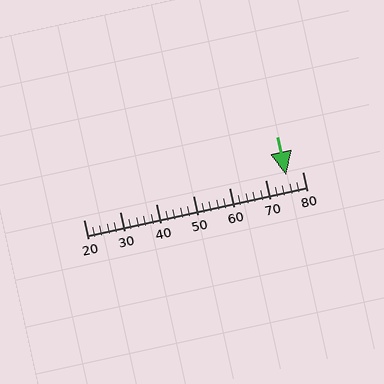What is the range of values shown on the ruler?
The ruler shows values from 20 to 80.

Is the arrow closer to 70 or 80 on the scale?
The arrow is closer to 80.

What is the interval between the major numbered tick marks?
The major tick marks are spaced 10 units apart.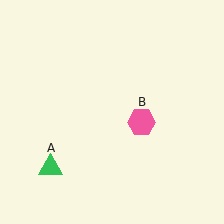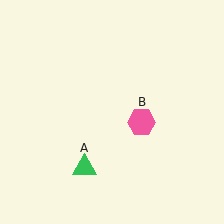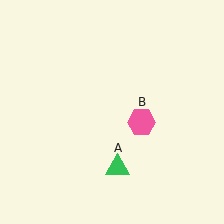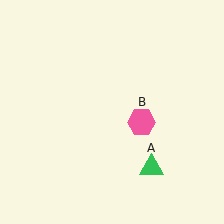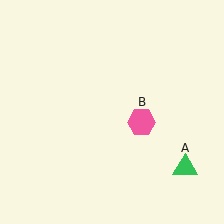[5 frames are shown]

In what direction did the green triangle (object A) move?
The green triangle (object A) moved right.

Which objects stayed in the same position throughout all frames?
Pink hexagon (object B) remained stationary.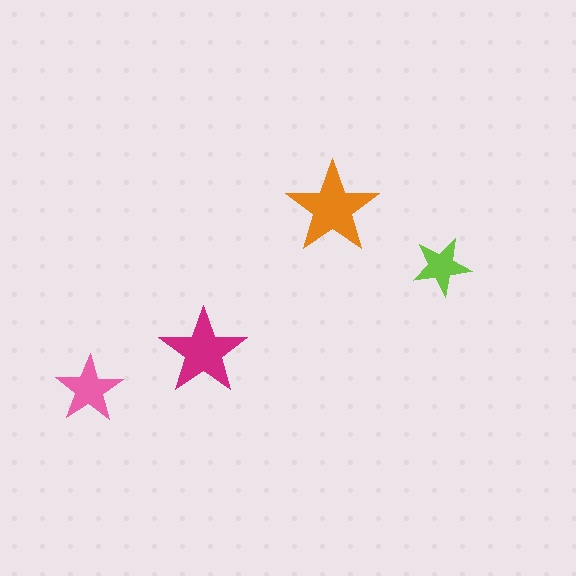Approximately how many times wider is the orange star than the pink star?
About 1.5 times wider.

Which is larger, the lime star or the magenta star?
The magenta one.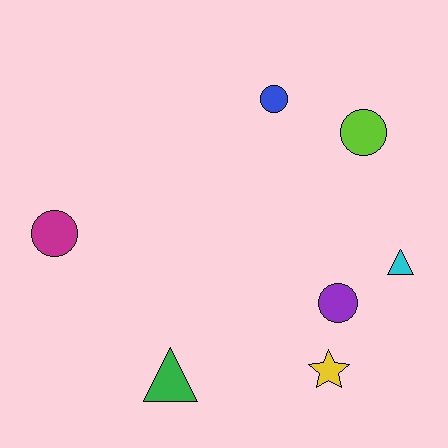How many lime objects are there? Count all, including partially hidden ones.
There is 1 lime object.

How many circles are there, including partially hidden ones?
There are 4 circles.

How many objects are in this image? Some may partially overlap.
There are 7 objects.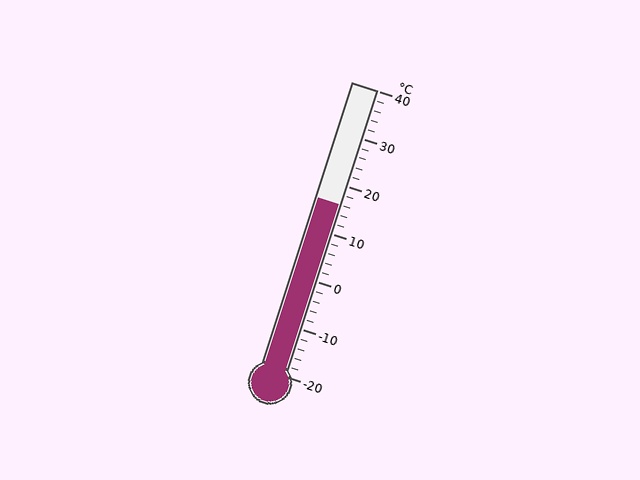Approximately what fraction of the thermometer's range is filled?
The thermometer is filled to approximately 60% of its range.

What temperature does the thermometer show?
The thermometer shows approximately 16°C.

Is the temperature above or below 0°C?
The temperature is above 0°C.